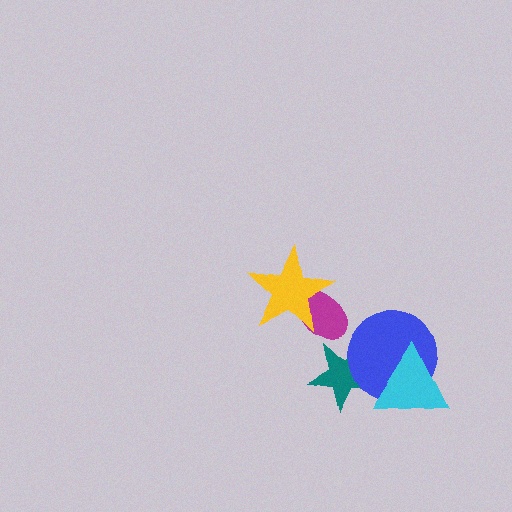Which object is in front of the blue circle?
The cyan triangle is in front of the blue circle.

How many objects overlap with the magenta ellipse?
1 object overlaps with the magenta ellipse.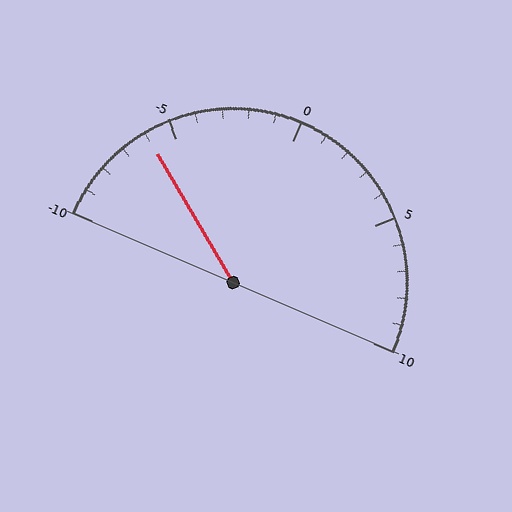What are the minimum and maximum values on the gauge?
The gauge ranges from -10 to 10.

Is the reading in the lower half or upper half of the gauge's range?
The reading is in the lower half of the range (-10 to 10).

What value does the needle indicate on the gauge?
The needle indicates approximately -6.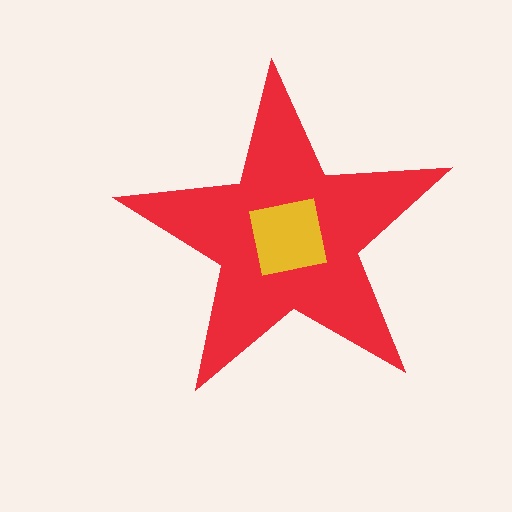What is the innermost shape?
The yellow square.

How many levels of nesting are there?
2.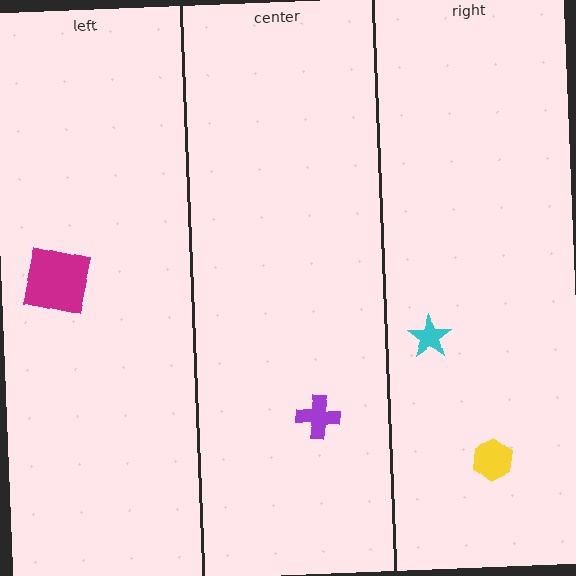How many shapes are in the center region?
1.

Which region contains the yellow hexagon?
The right region.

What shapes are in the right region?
The yellow hexagon, the cyan star.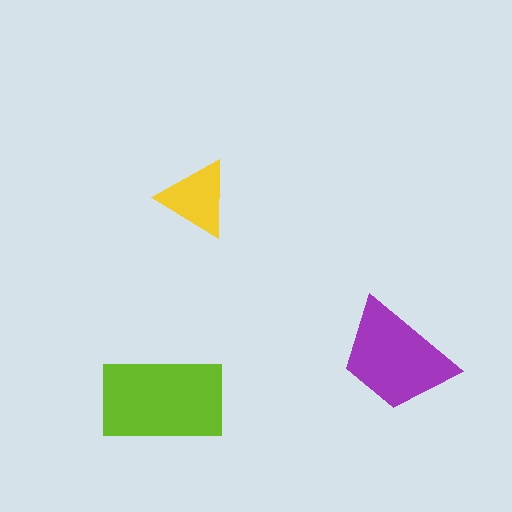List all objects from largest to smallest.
The lime rectangle, the purple trapezoid, the yellow triangle.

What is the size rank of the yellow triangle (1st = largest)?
3rd.